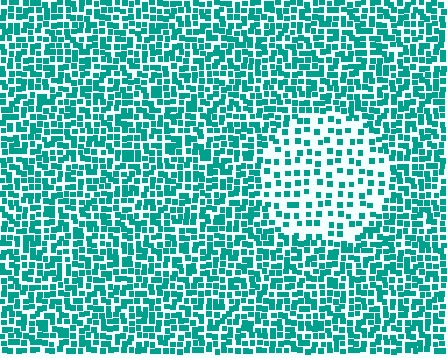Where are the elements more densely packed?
The elements are more densely packed outside the circle boundary.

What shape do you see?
I see a circle.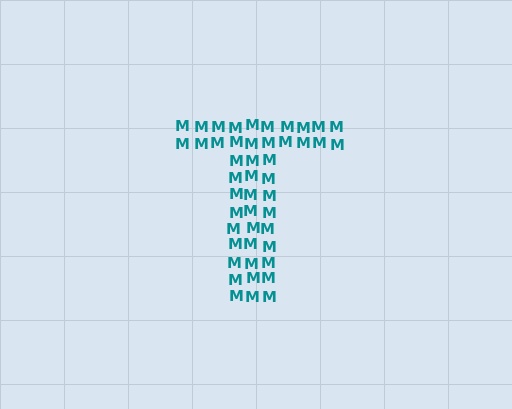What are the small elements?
The small elements are letter M's.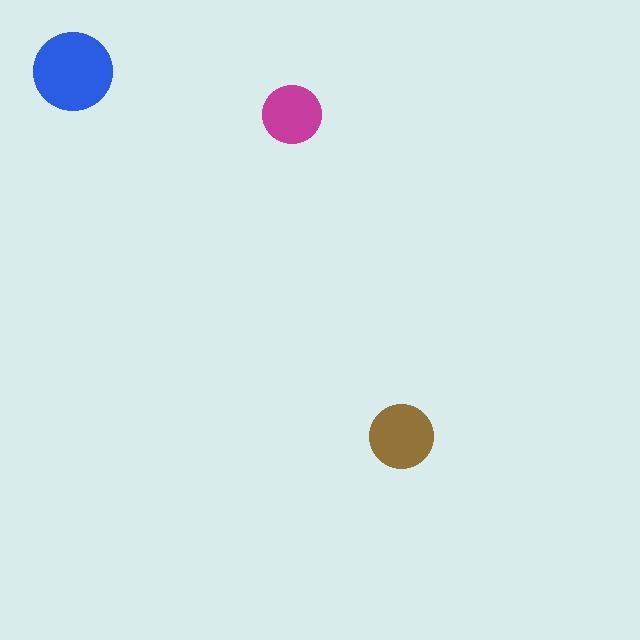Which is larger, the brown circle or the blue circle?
The blue one.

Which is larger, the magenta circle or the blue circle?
The blue one.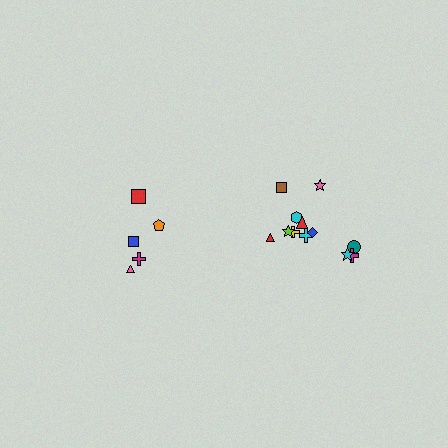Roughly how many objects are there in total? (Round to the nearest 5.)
Roughly 15 objects in total.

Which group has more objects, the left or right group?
The right group.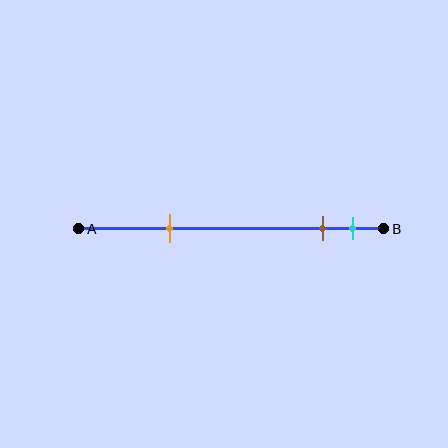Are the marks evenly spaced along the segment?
No, the marks are not evenly spaced.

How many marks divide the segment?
There are 3 marks dividing the segment.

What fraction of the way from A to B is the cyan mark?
The cyan mark is approximately 90% (0.9) of the way from A to B.